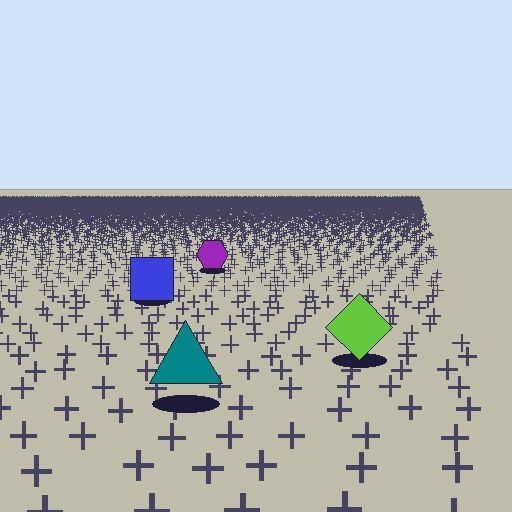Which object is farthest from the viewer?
The purple hexagon is farthest from the viewer. It appears smaller and the ground texture around it is denser.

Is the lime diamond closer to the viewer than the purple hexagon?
Yes. The lime diamond is closer — you can tell from the texture gradient: the ground texture is coarser near it.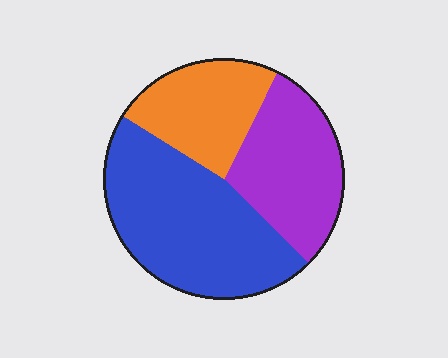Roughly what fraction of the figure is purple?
Purple covers around 30% of the figure.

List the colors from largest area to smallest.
From largest to smallest: blue, purple, orange.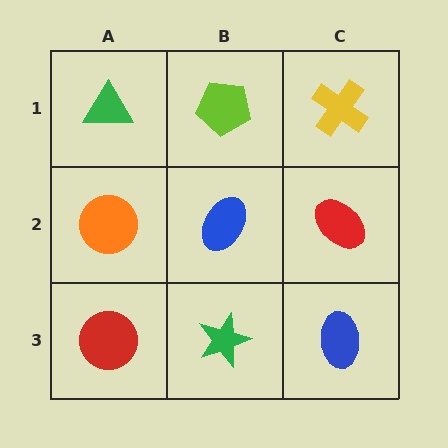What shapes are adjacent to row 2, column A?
A green triangle (row 1, column A), a red circle (row 3, column A), a blue ellipse (row 2, column B).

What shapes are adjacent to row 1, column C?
A red ellipse (row 2, column C), a lime pentagon (row 1, column B).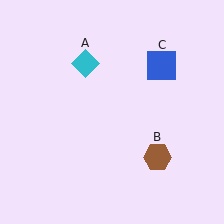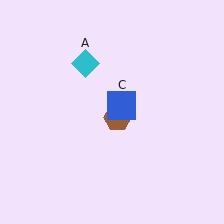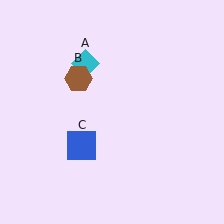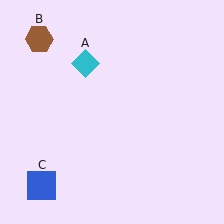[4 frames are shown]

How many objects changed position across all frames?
2 objects changed position: brown hexagon (object B), blue square (object C).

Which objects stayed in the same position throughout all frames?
Cyan diamond (object A) remained stationary.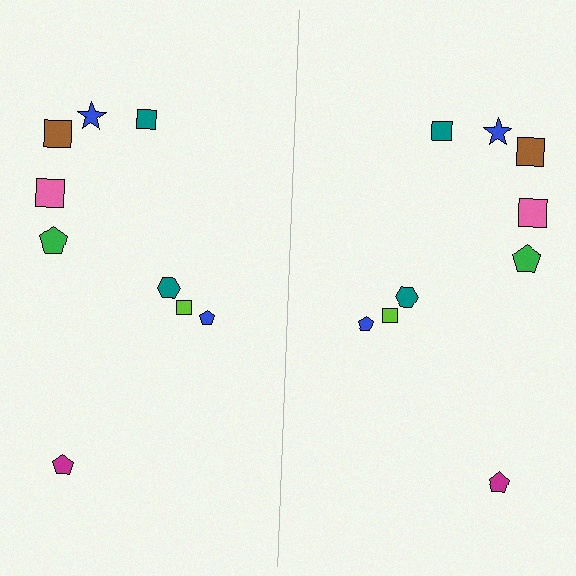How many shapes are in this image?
There are 18 shapes in this image.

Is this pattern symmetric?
Yes, this pattern has bilateral (reflection) symmetry.